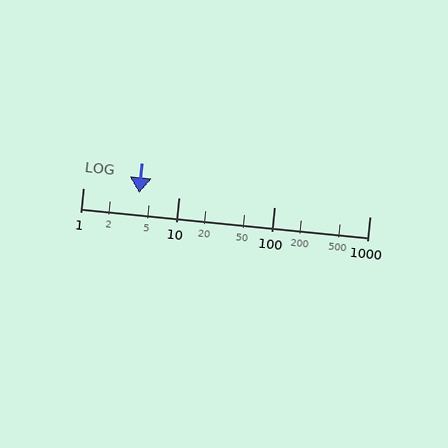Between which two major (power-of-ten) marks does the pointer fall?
The pointer is between 1 and 10.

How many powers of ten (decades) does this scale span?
The scale spans 3 decades, from 1 to 1000.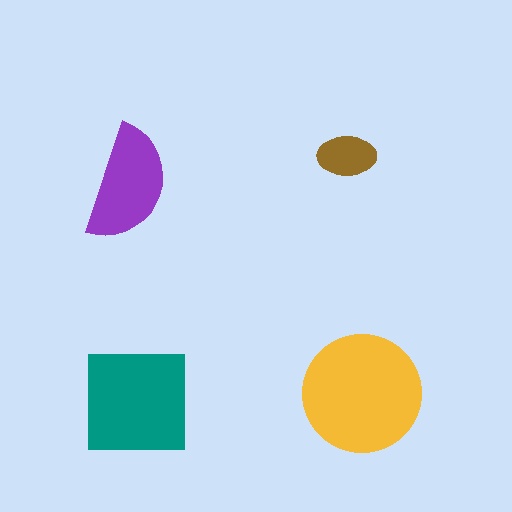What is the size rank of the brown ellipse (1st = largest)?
4th.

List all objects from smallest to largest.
The brown ellipse, the purple semicircle, the teal square, the yellow circle.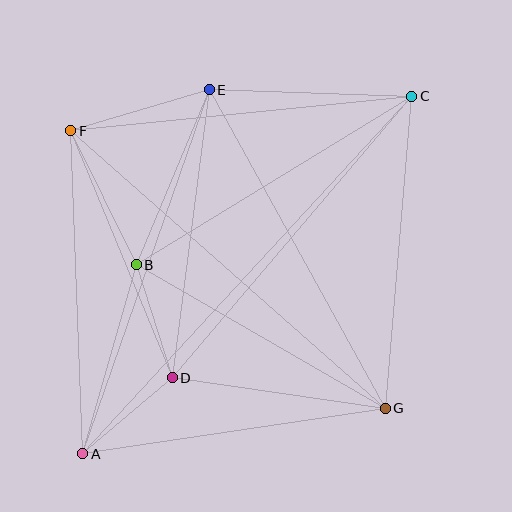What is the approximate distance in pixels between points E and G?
The distance between E and G is approximately 364 pixels.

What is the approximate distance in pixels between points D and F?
The distance between D and F is approximately 267 pixels.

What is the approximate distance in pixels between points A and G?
The distance between A and G is approximately 306 pixels.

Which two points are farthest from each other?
Points A and C are farthest from each other.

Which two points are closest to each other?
Points A and D are closest to each other.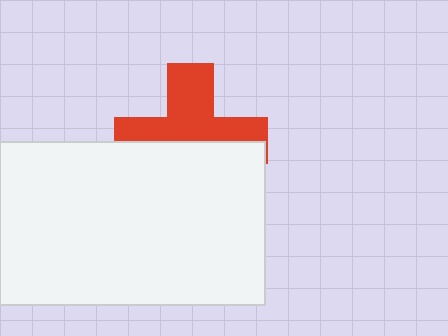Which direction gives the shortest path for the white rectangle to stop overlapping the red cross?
Moving down gives the shortest separation.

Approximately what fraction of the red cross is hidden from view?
Roughly 48% of the red cross is hidden behind the white rectangle.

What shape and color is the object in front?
The object in front is a white rectangle.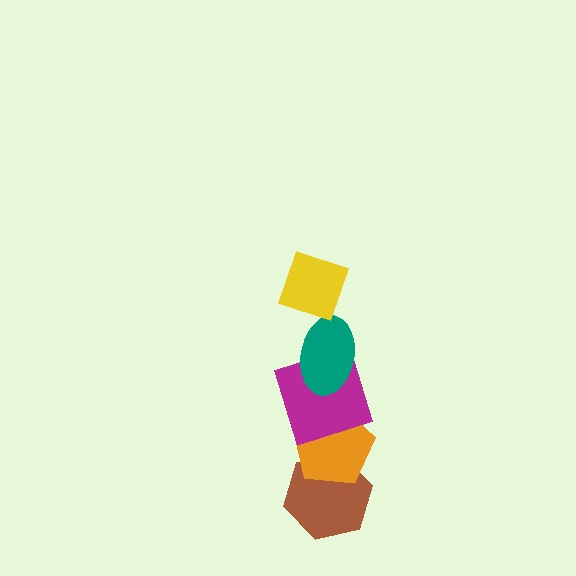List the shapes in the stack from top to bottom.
From top to bottom: the yellow diamond, the teal ellipse, the magenta square, the orange pentagon, the brown hexagon.